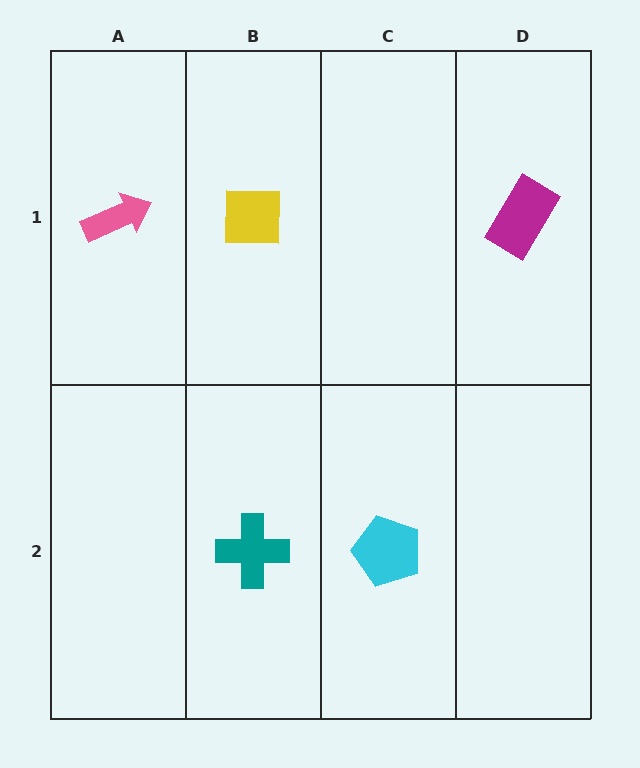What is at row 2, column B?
A teal cross.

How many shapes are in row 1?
3 shapes.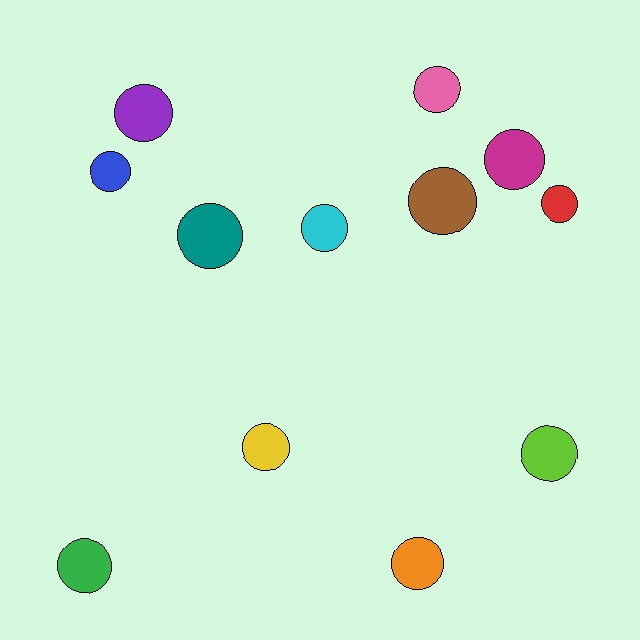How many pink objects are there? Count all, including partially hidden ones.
There is 1 pink object.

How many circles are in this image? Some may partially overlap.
There are 12 circles.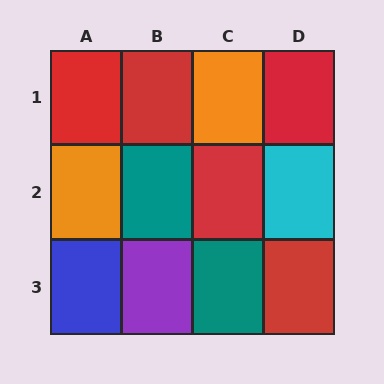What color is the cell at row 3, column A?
Blue.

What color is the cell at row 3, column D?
Red.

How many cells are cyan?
1 cell is cyan.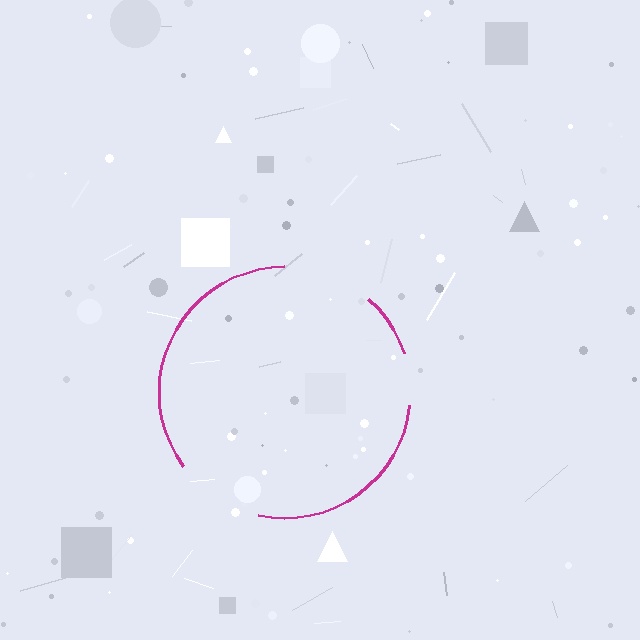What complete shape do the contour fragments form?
The contour fragments form a circle.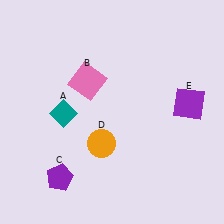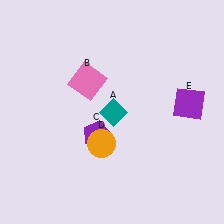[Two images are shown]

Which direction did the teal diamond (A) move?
The teal diamond (A) moved right.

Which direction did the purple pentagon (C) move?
The purple pentagon (C) moved up.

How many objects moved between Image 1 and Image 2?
2 objects moved between the two images.